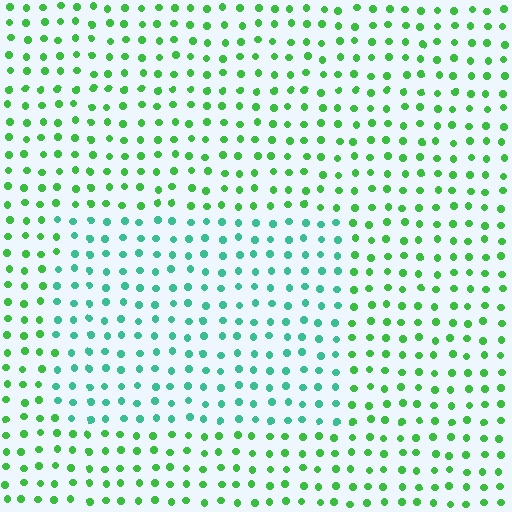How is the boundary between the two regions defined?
The boundary is defined purely by a slight shift in hue (about 37 degrees). Spacing, size, and orientation are identical on both sides.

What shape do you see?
I see a rectangle.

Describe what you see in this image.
The image is filled with small green elements in a uniform arrangement. A rectangle-shaped region is visible where the elements are tinted to a slightly different hue, forming a subtle color boundary.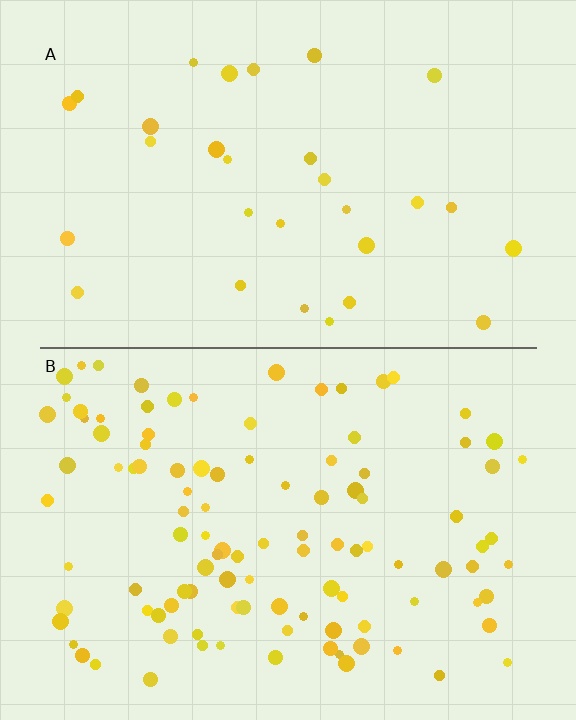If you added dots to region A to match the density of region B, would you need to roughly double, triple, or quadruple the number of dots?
Approximately quadruple.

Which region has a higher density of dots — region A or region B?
B (the bottom).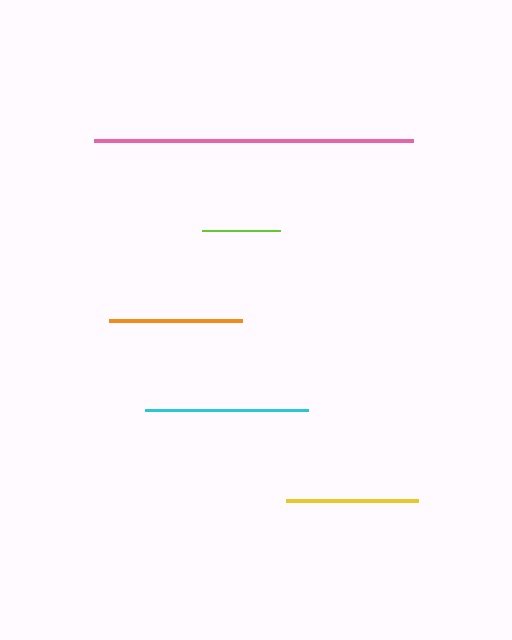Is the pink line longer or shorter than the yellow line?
The pink line is longer than the yellow line.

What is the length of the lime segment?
The lime segment is approximately 78 pixels long.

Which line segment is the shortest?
The lime line is the shortest at approximately 78 pixels.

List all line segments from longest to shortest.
From longest to shortest: pink, cyan, orange, yellow, lime.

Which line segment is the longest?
The pink line is the longest at approximately 318 pixels.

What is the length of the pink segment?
The pink segment is approximately 318 pixels long.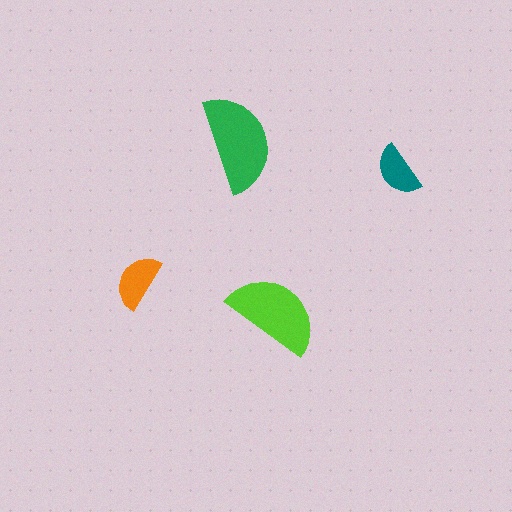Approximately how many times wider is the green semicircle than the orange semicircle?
About 1.5 times wider.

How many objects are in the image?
There are 4 objects in the image.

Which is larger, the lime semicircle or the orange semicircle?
The lime one.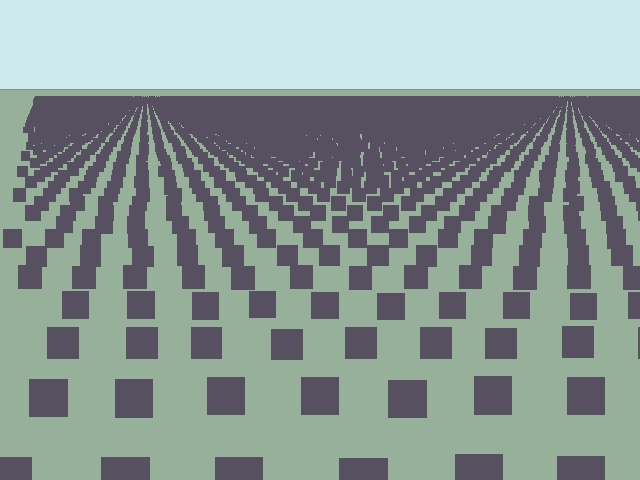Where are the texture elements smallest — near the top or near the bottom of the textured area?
Near the top.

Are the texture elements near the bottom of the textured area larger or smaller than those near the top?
Larger. Near the bottom, elements are closer to the viewer and appear at a bigger on-screen size.